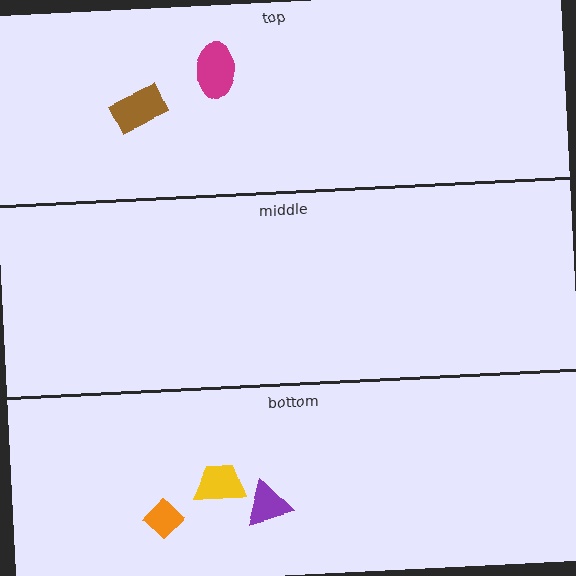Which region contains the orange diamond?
The bottom region.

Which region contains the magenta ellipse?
The top region.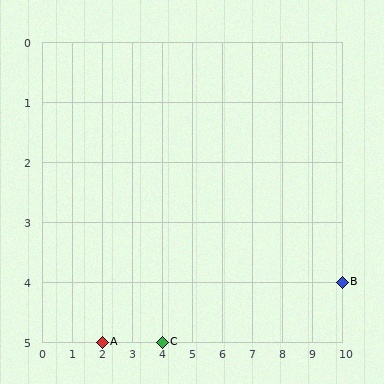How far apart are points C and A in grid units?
Points C and A are 2 columns apart.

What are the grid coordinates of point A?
Point A is at grid coordinates (2, 5).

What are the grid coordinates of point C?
Point C is at grid coordinates (4, 5).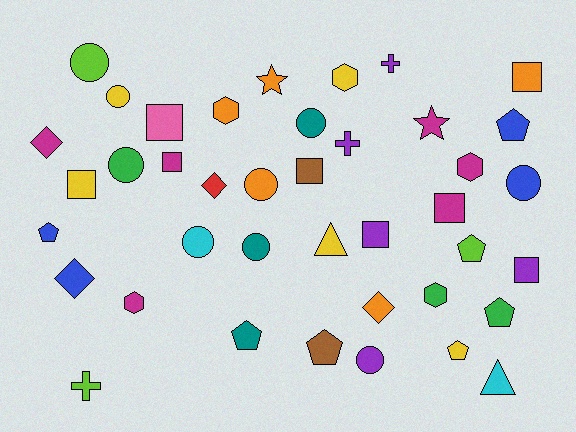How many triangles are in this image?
There are 2 triangles.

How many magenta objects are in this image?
There are 6 magenta objects.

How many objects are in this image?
There are 40 objects.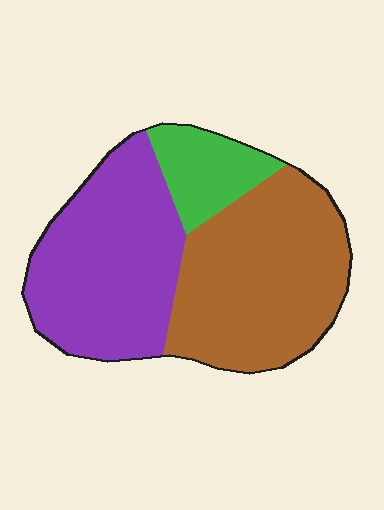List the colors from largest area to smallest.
From largest to smallest: brown, purple, green.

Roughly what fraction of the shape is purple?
Purple covers about 40% of the shape.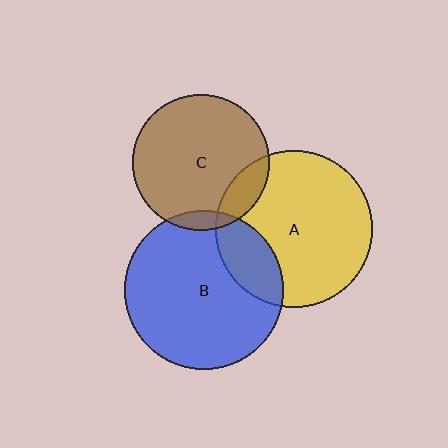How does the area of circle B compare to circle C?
Approximately 1.3 times.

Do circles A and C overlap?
Yes.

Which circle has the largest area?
Circle B (blue).